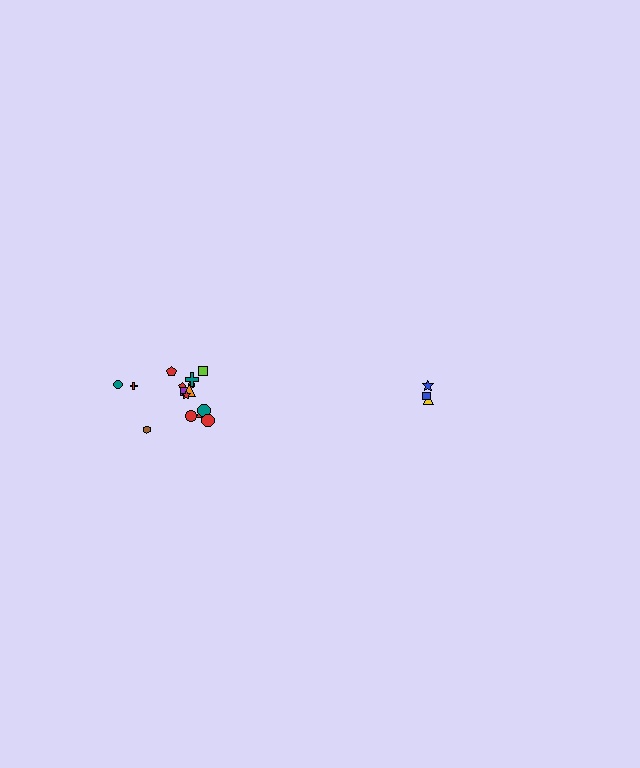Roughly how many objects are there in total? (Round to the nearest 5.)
Roughly 20 objects in total.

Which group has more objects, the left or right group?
The left group.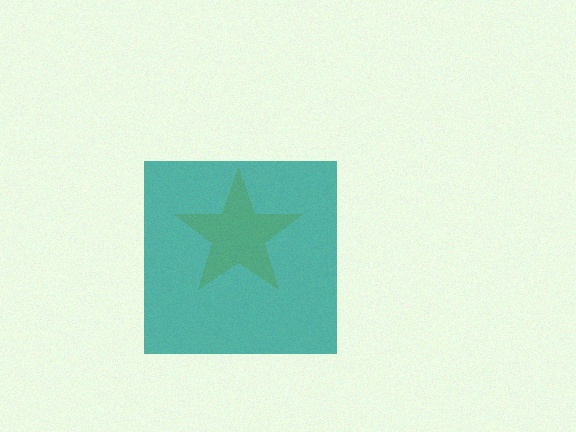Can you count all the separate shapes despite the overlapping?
Yes, there are 2 separate shapes.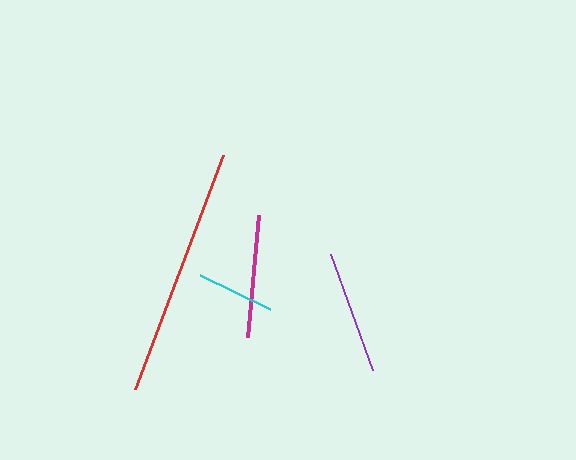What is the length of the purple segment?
The purple segment is approximately 124 pixels long.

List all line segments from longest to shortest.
From longest to shortest: red, purple, magenta, cyan.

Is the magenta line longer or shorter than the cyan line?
The magenta line is longer than the cyan line.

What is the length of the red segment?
The red segment is approximately 250 pixels long.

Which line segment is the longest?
The red line is the longest at approximately 250 pixels.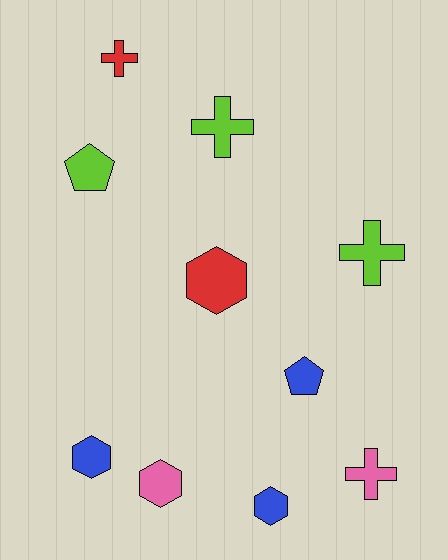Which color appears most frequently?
Blue, with 3 objects.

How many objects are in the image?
There are 10 objects.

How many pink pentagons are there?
There are no pink pentagons.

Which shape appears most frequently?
Hexagon, with 4 objects.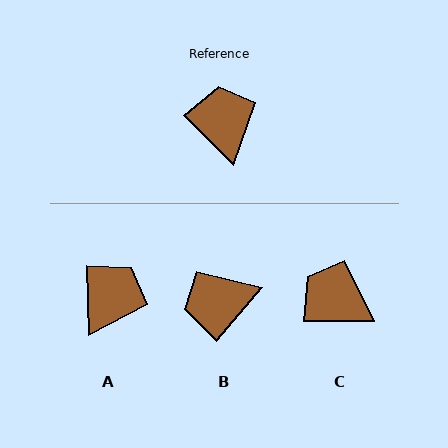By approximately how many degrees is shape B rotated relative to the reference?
Approximately 95 degrees counter-clockwise.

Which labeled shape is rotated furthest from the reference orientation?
B, about 95 degrees away.